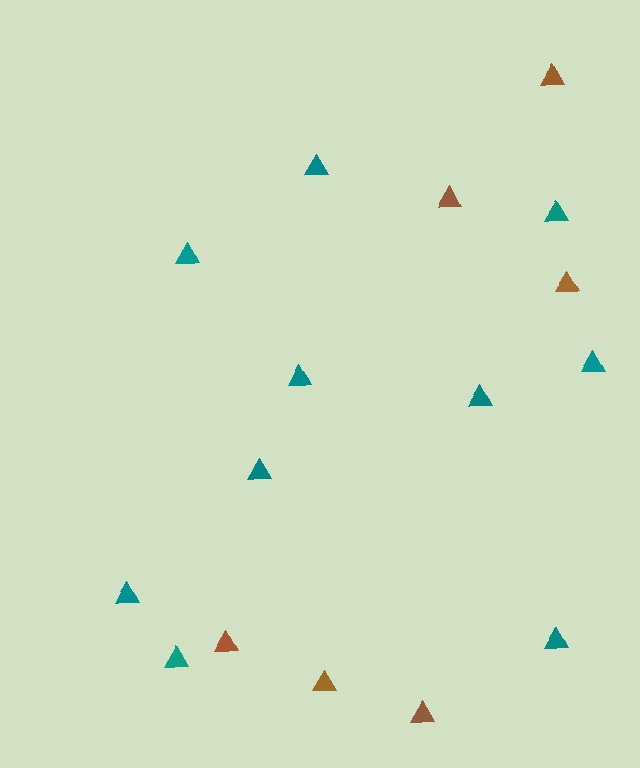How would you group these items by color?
There are 2 groups: one group of teal triangles (10) and one group of brown triangles (6).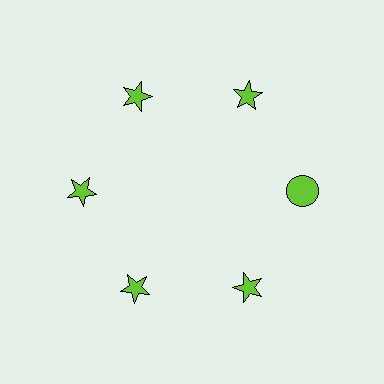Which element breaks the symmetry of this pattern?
The lime circle at roughly the 3 o'clock position breaks the symmetry. All other shapes are lime stars.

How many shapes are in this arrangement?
There are 6 shapes arranged in a ring pattern.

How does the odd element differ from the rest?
It has a different shape: circle instead of star.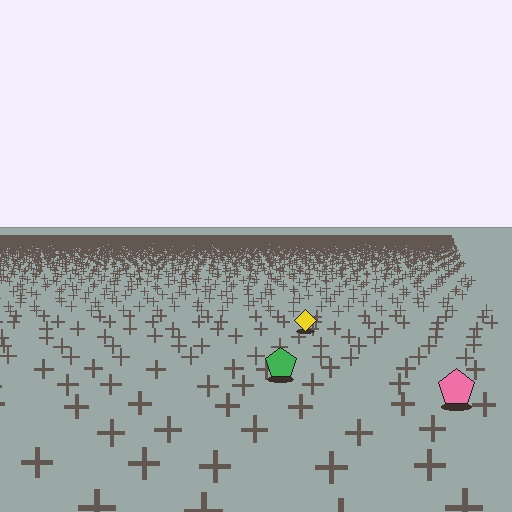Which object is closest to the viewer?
The pink pentagon is closest. The texture marks near it are larger and more spread out.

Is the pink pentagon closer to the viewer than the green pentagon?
Yes. The pink pentagon is closer — you can tell from the texture gradient: the ground texture is coarser near it.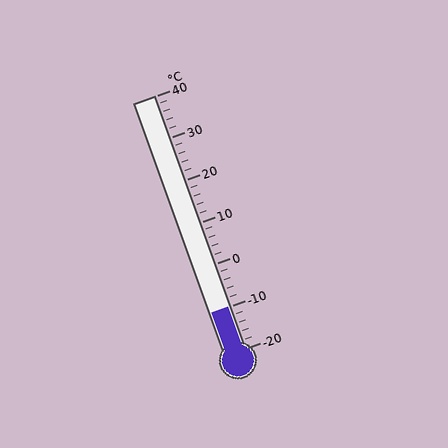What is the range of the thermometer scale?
The thermometer scale ranges from -20°C to 40°C.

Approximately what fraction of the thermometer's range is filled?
The thermometer is filled to approximately 15% of its range.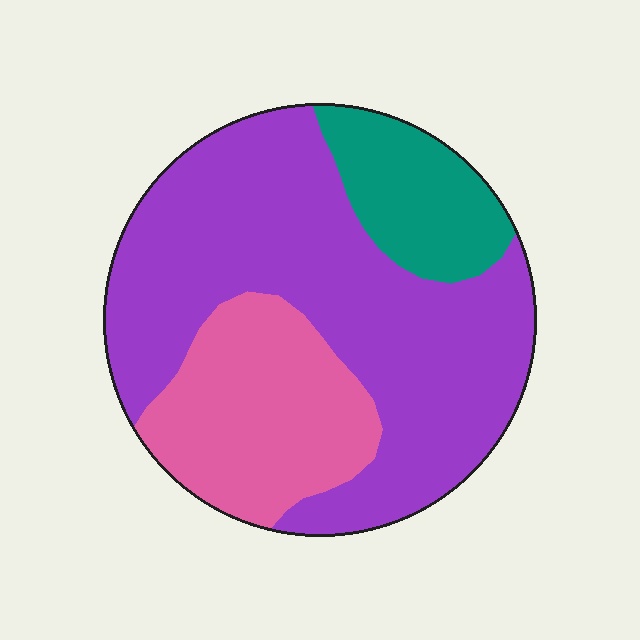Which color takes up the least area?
Teal, at roughly 15%.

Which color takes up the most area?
Purple, at roughly 60%.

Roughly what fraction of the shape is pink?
Pink takes up between a sixth and a third of the shape.